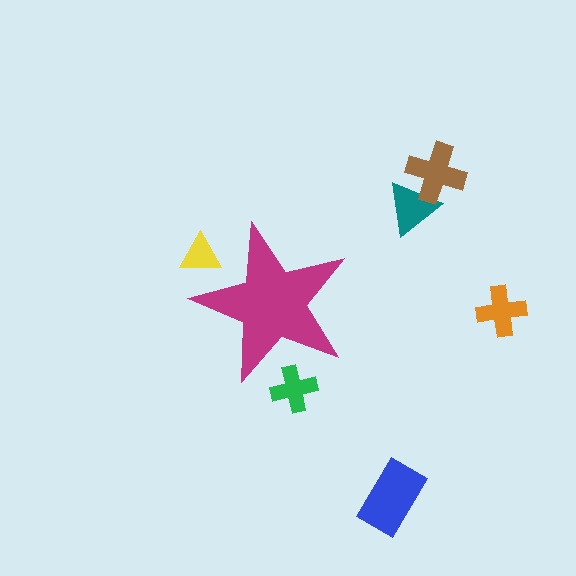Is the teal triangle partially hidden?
No, the teal triangle is fully visible.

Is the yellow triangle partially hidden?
Yes, the yellow triangle is partially hidden behind the magenta star.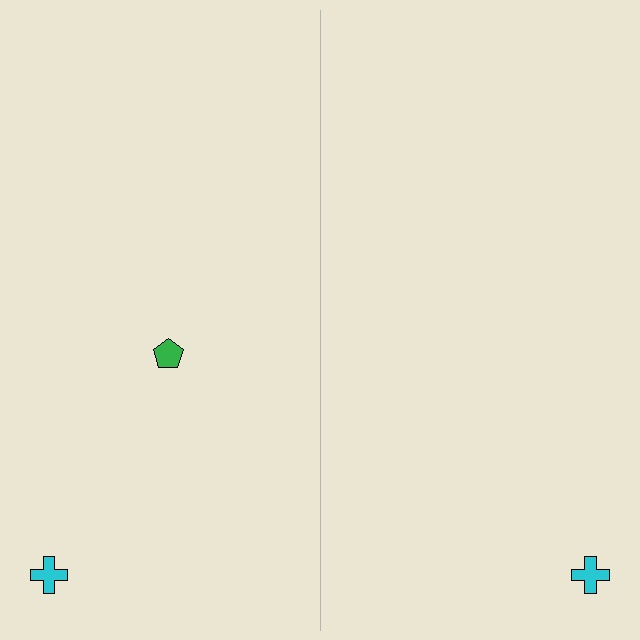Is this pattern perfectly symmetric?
No, the pattern is not perfectly symmetric. A green pentagon is missing from the right side.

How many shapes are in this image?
There are 3 shapes in this image.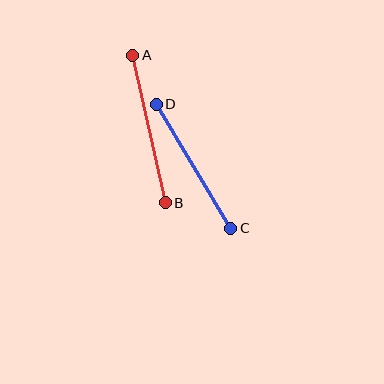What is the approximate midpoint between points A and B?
The midpoint is at approximately (149, 129) pixels.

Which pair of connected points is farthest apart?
Points A and B are farthest apart.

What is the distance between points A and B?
The distance is approximately 151 pixels.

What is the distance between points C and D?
The distance is approximately 145 pixels.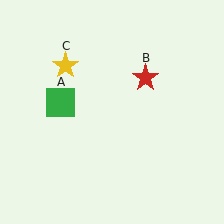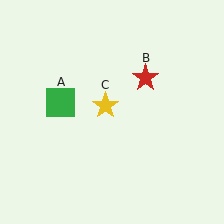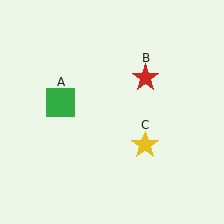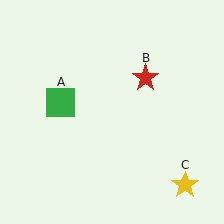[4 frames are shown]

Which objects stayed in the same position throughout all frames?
Green square (object A) and red star (object B) remained stationary.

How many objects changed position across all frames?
1 object changed position: yellow star (object C).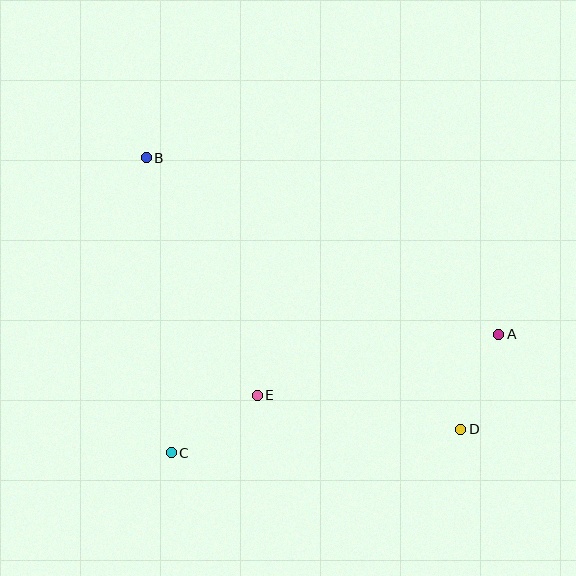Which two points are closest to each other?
Points A and D are closest to each other.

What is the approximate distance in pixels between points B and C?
The distance between B and C is approximately 296 pixels.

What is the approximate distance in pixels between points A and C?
The distance between A and C is approximately 348 pixels.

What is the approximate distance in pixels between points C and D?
The distance between C and D is approximately 290 pixels.